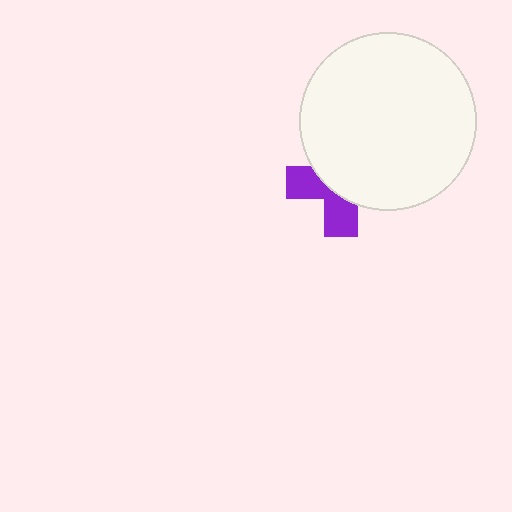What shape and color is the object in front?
The object in front is a white circle.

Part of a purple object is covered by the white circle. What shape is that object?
It is a cross.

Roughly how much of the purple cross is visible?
A small part of it is visible (roughly 41%).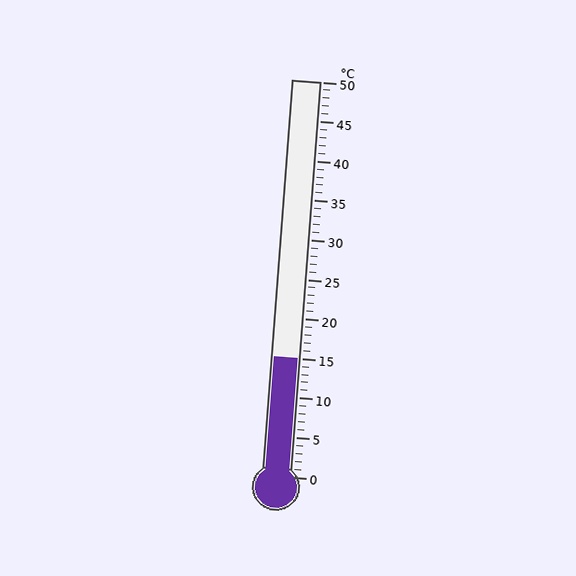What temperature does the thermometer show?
The thermometer shows approximately 15°C.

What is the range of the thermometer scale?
The thermometer scale ranges from 0°C to 50°C.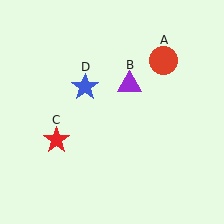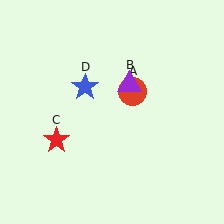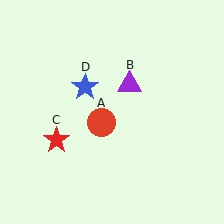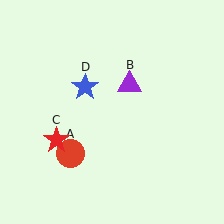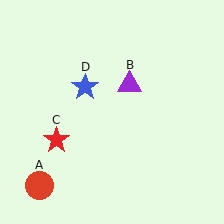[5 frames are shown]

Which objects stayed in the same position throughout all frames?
Purple triangle (object B) and red star (object C) and blue star (object D) remained stationary.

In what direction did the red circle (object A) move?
The red circle (object A) moved down and to the left.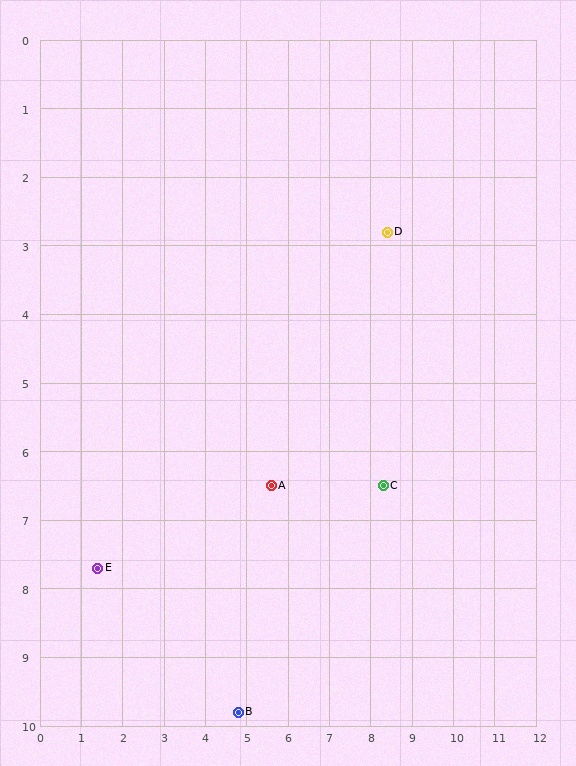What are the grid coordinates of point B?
Point B is at approximately (4.8, 9.8).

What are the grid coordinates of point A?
Point A is at approximately (5.6, 6.5).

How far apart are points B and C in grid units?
Points B and C are about 4.8 grid units apart.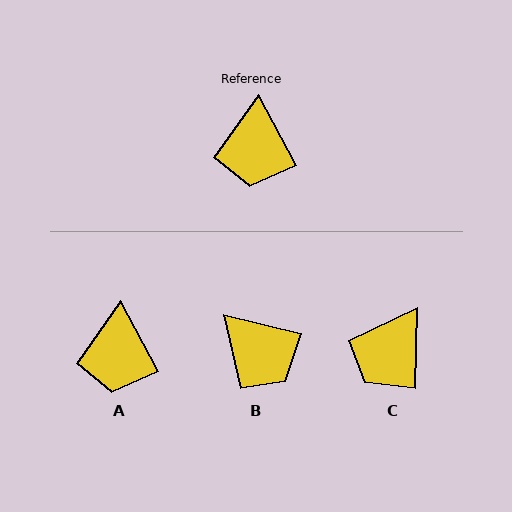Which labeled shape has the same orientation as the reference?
A.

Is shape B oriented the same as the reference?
No, it is off by about 49 degrees.